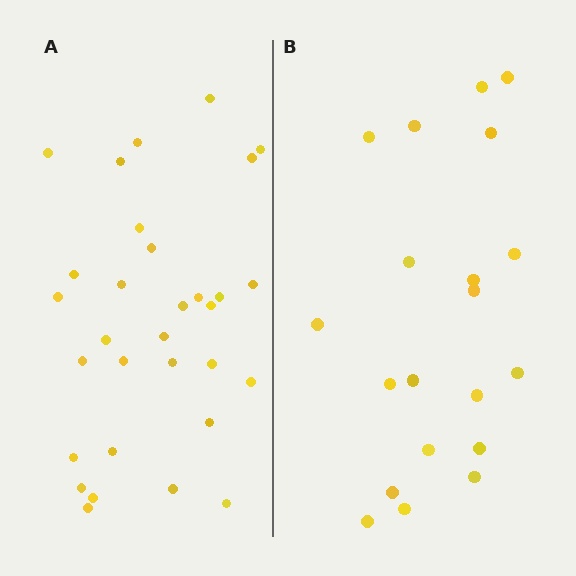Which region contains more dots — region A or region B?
Region A (the left region) has more dots.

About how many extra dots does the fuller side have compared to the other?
Region A has roughly 12 or so more dots than region B.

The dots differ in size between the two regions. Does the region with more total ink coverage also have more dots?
No. Region B has more total ink coverage because its dots are larger, but region A actually contains more individual dots. Total area can be misleading — the number of items is what matters here.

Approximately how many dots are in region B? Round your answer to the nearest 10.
About 20 dots.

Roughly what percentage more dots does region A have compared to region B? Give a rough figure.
About 55% more.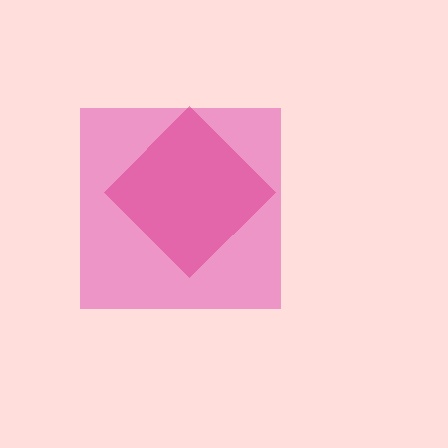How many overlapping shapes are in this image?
There are 2 overlapping shapes in the image.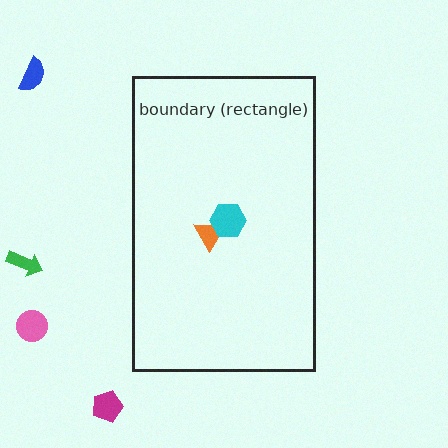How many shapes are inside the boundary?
2 inside, 4 outside.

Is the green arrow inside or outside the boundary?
Outside.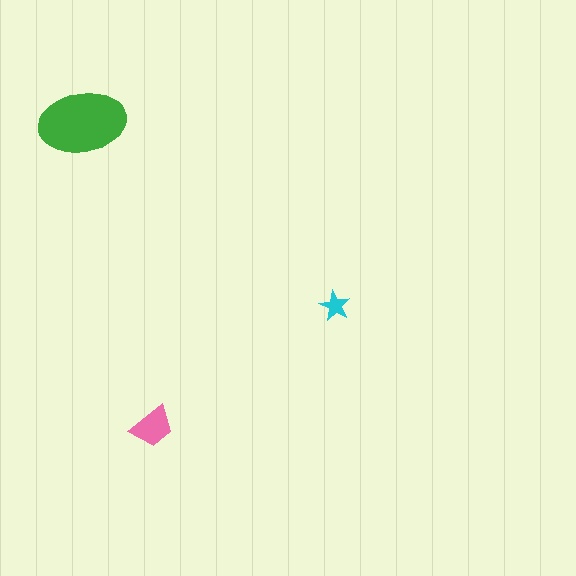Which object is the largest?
The green ellipse.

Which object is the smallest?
The cyan star.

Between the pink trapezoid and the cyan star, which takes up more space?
The pink trapezoid.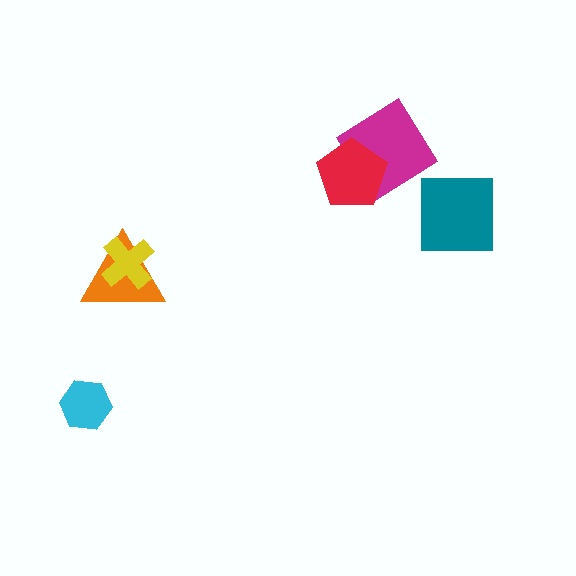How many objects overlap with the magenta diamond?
1 object overlaps with the magenta diamond.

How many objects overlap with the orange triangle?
1 object overlaps with the orange triangle.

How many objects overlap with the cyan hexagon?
0 objects overlap with the cyan hexagon.